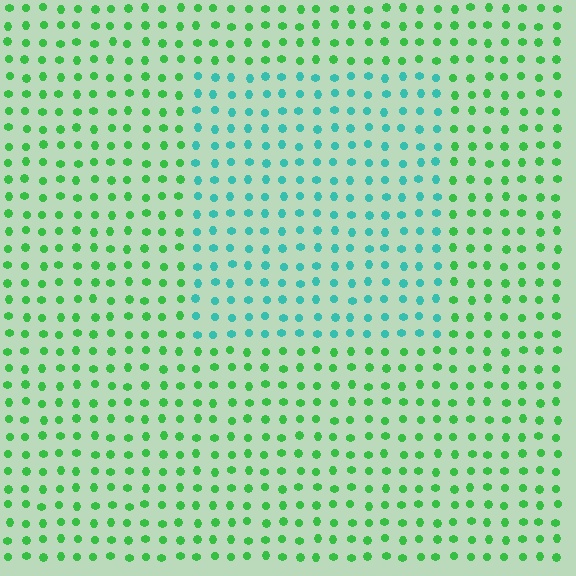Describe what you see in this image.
The image is filled with small green elements in a uniform arrangement. A rectangle-shaped region is visible where the elements are tinted to a slightly different hue, forming a subtle color boundary.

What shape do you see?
I see a rectangle.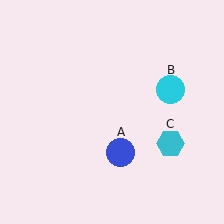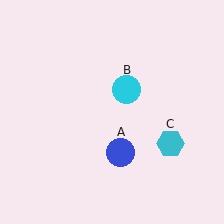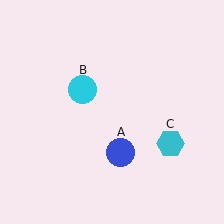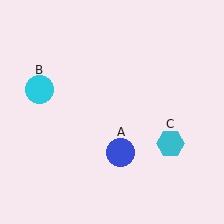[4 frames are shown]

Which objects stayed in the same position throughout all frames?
Blue circle (object A) and cyan hexagon (object C) remained stationary.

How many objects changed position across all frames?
1 object changed position: cyan circle (object B).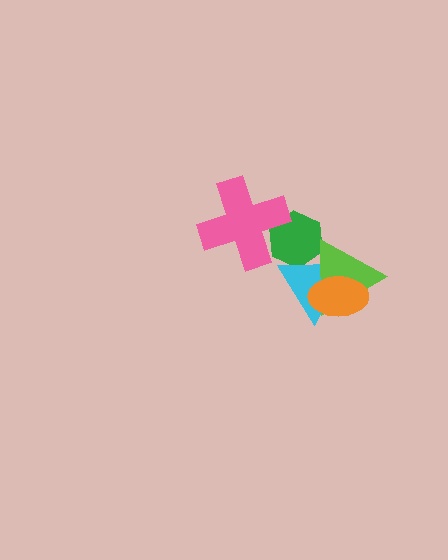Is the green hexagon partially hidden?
Yes, it is partially covered by another shape.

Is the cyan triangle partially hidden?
Yes, it is partially covered by another shape.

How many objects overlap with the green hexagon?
3 objects overlap with the green hexagon.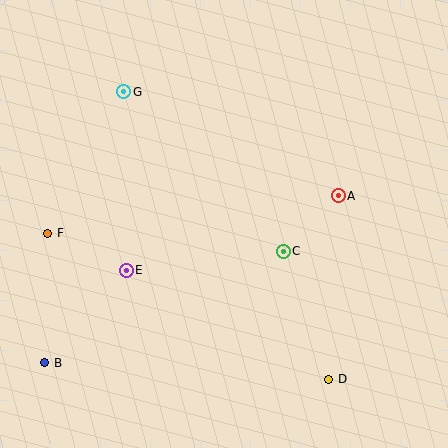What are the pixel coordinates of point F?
Point F is at (48, 233).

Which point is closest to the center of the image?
Point C at (283, 251) is closest to the center.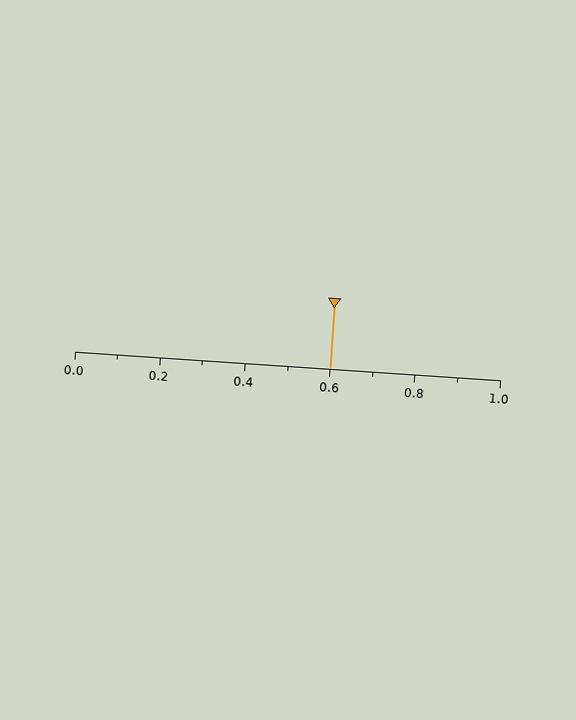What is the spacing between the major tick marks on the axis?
The major ticks are spaced 0.2 apart.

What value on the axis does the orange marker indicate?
The marker indicates approximately 0.6.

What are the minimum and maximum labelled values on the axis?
The axis runs from 0.0 to 1.0.